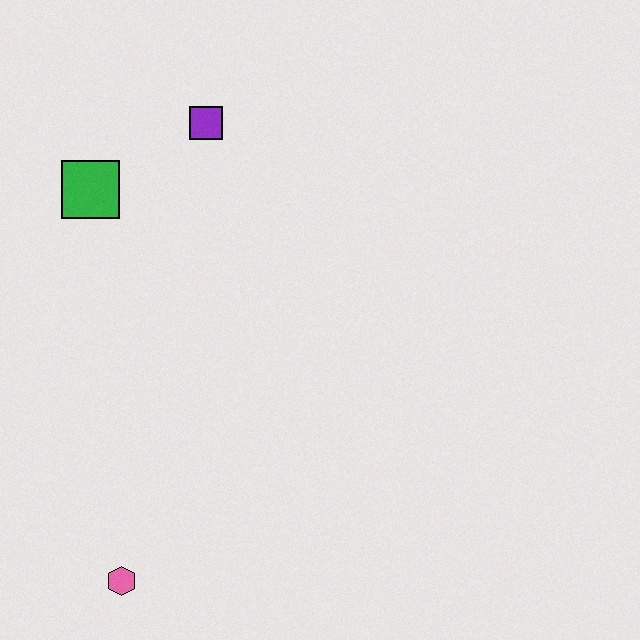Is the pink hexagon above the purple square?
No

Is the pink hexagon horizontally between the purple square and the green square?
Yes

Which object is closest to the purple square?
The green square is closest to the purple square.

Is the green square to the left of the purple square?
Yes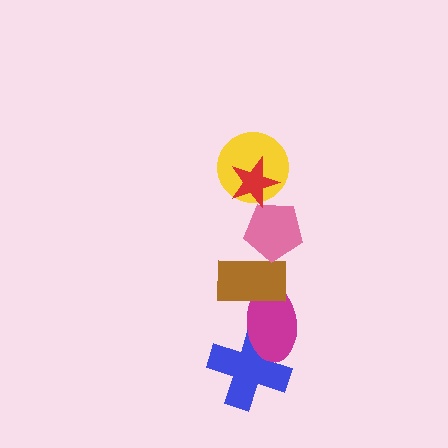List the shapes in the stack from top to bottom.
From top to bottom: the red star, the yellow circle, the pink pentagon, the brown rectangle, the magenta ellipse, the blue cross.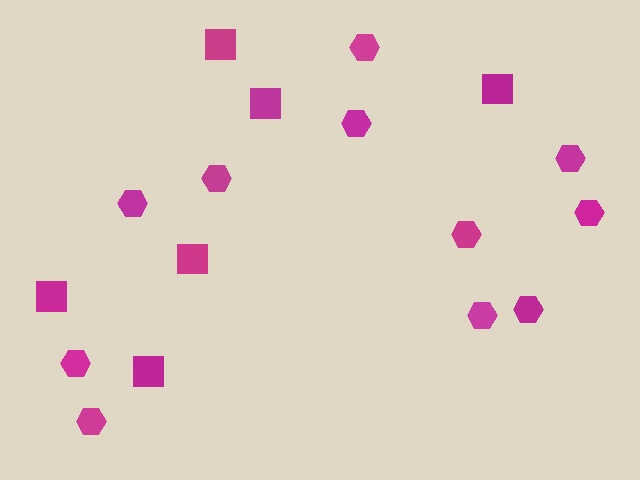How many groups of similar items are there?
There are 2 groups: one group of squares (6) and one group of hexagons (11).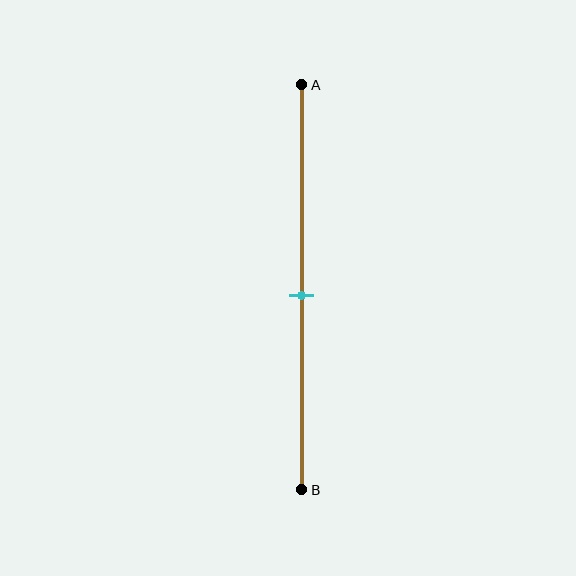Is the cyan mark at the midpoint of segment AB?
Yes, the mark is approximately at the midpoint.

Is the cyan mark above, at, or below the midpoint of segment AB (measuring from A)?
The cyan mark is approximately at the midpoint of segment AB.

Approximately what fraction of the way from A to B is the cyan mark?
The cyan mark is approximately 50% of the way from A to B.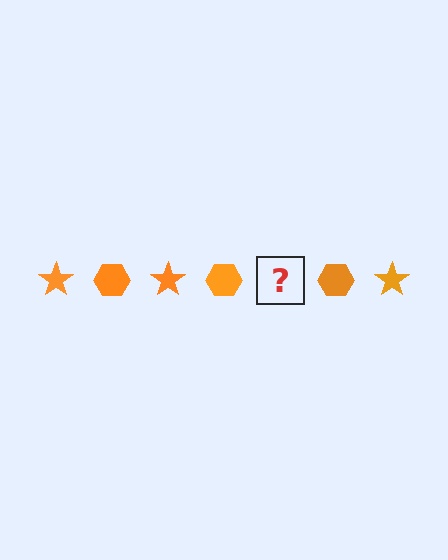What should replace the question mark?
The question mark should be replaced with an orange star.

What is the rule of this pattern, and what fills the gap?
The rule is that the pattern cycles through star, hexagon shapes in orange. The gap should be filled with an orange star.